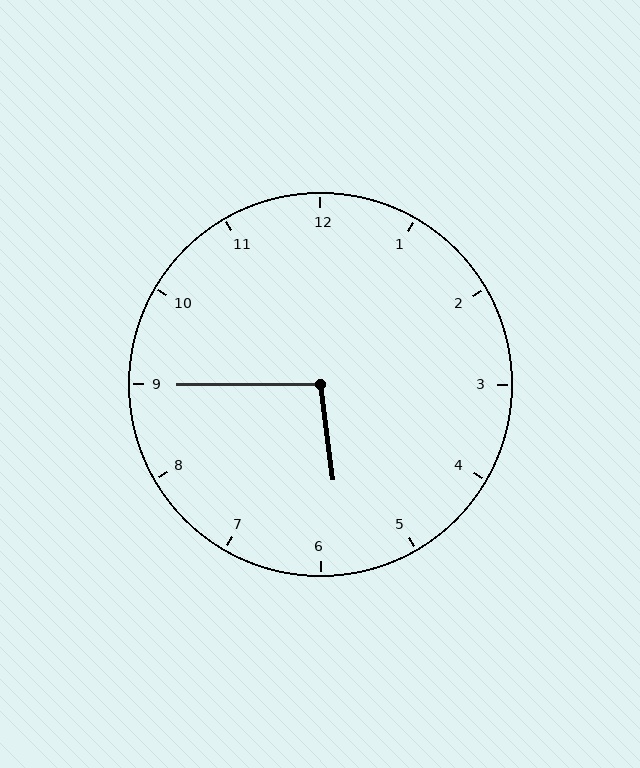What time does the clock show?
5:45.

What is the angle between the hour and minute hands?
Approximately 98 degrees.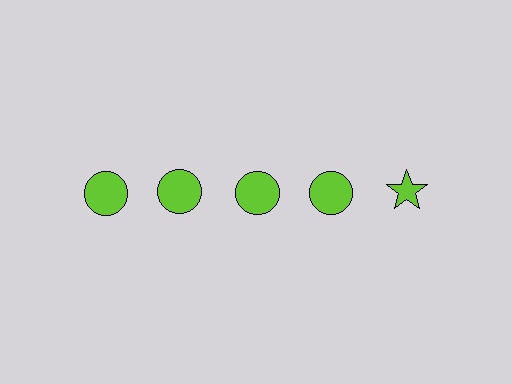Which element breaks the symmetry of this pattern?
The lime star in the top row, rightmost column breaks the symmetry. All other shapes are lime circles.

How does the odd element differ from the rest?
It has a different shape: star instead of circle.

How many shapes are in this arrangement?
There are 5 shapes arranged in a grid pattern.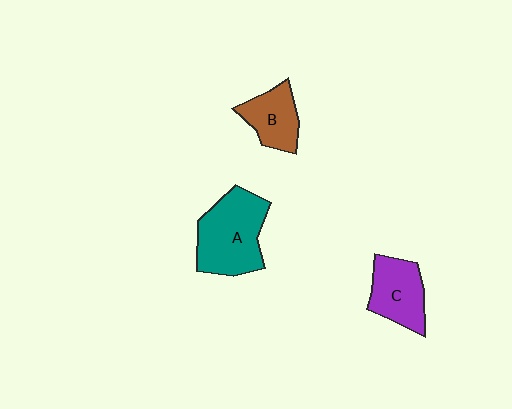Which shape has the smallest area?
Shape B (brown).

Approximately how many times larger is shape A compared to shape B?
Approximately 1.7 times.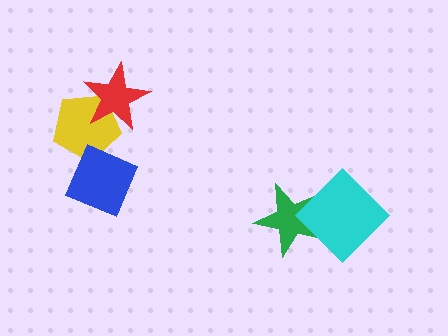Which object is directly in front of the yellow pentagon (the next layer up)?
The blue square is directly in front of the yellow pentagon.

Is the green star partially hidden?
Yes, it is partially covered by another shape.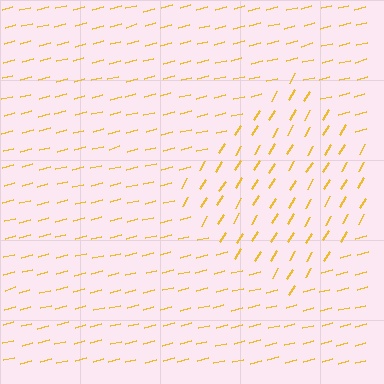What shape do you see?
I see a diamond.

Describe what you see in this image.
The image is filled with small yellow line segments. A diamond region in the image has lines oriented differently from the surrounding lines, creating a visible texture boundary.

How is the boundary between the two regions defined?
The boundary is defined purely by a change in line orientation (approximately 45 degrees difference). All lines are the same color and thickness.